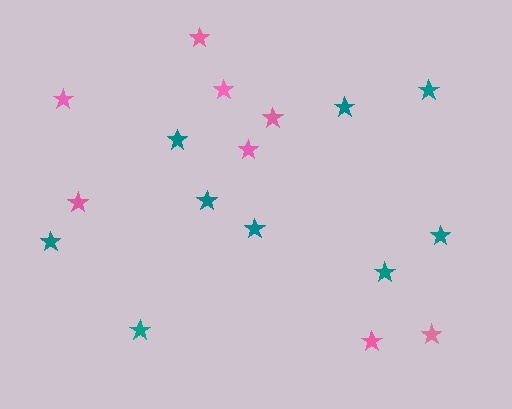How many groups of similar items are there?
There are 2 groups: one group of pink stars (8) and one group of teal stars (9).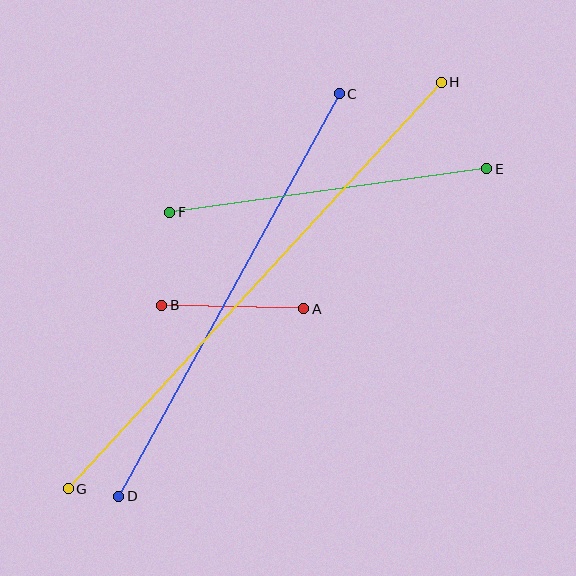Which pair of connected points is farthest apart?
Points G and H are farthest apart.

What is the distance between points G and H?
The distance is approximately 552 pixels.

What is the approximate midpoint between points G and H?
The midpoint is at approximately (255, 286) pixels.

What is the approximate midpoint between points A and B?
The midpoint is at approximately (233, 307) pixels.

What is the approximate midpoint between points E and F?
The midpoint is at approximately (328, 190) pixels.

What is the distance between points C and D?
The distance is approximately 459 pixels.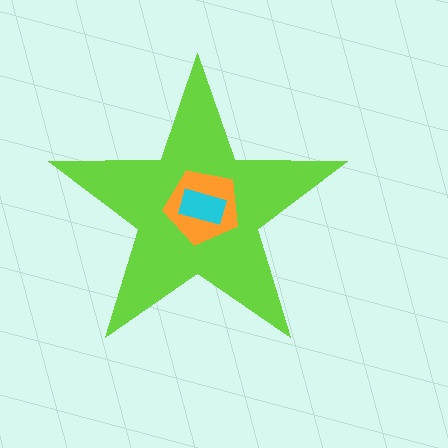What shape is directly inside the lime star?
The orange pentagon.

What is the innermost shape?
The cyan rectangle.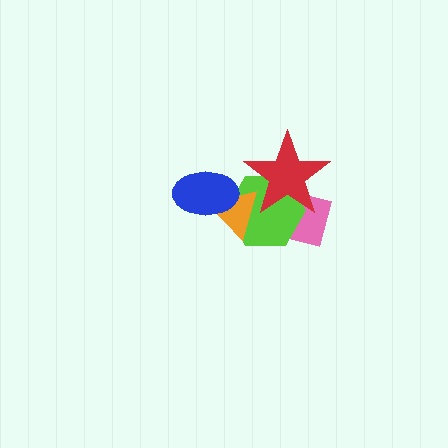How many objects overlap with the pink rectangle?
3 objects overlap with the pink rectangle.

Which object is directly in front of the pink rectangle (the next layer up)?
The lime hexagon is directly in front of the pink rectangle.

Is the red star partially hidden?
Yes, it is partially covered by another shape.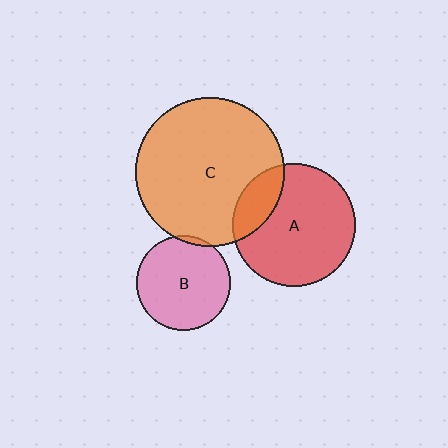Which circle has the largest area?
Circle C (orange).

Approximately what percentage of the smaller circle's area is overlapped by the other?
Approximately 5%.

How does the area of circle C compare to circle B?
Approximately 2.5 times.